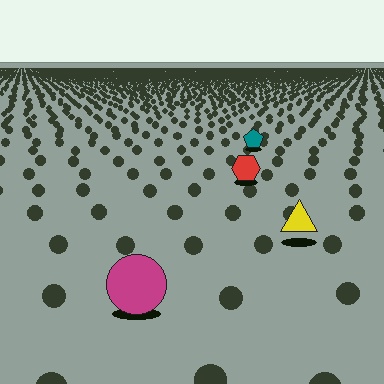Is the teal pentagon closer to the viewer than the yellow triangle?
No. The yellow triangle is closer — you can tell from the texture gradient: the ground texture is coarser near it.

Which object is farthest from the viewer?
The teal pentagon is farthest from the viewer. It appears smaller and the ground texture around it is denser.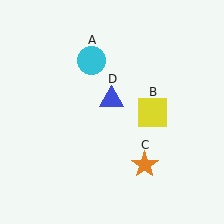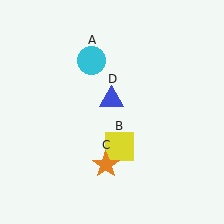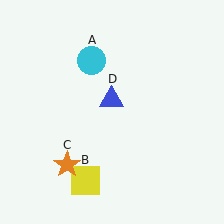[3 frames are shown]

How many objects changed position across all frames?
2 objects changed position: yellow square (object B), orange star (object C).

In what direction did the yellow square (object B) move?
The yellow square (object B) moved down and to the left.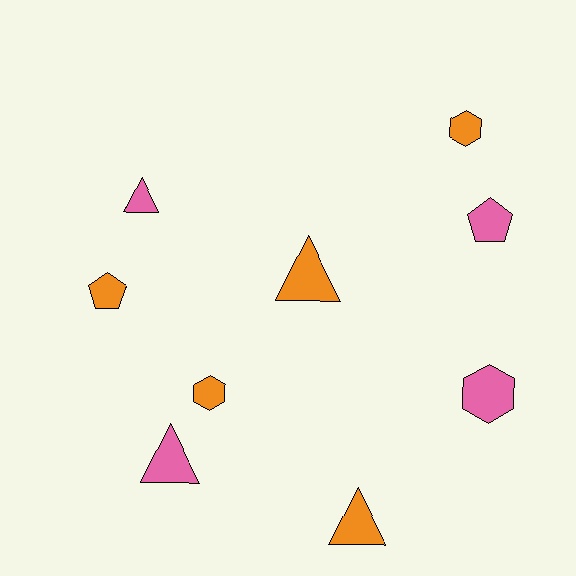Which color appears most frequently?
Orange, with 5 objects.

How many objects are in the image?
There are 9 objects.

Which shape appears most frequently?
Triangle, with 4 objects.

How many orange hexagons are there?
There are 2 orange hexagons.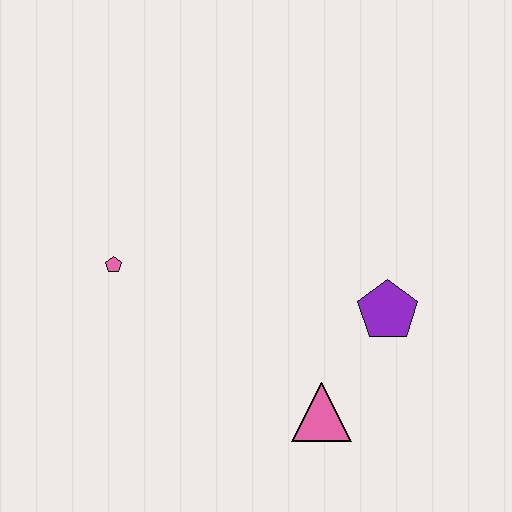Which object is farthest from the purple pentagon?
The pink pentagon is farthest from the purple pentagon.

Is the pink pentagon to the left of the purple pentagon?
Yes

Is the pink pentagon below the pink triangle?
No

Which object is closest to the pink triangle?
The purple pentagon is closest to the pink triangle.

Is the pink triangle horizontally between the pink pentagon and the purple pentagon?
Yes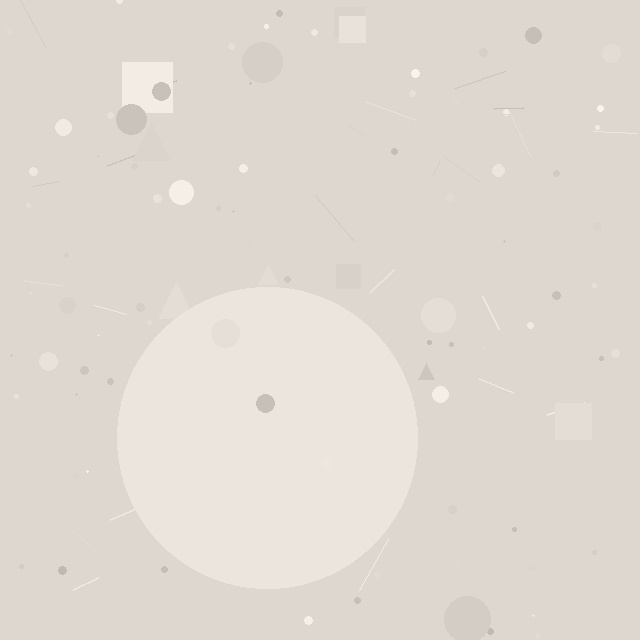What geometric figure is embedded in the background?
A circle is embedded in the background.